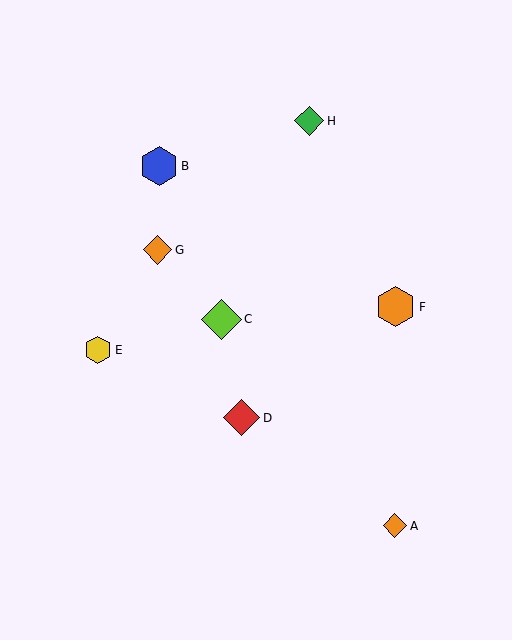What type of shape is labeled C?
Shape C is a lime diamond.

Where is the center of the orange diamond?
The center of the orange diamond is at (395, 526).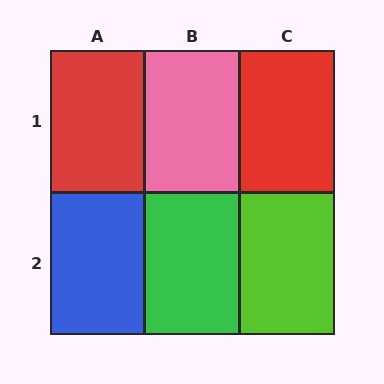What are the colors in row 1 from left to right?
Red, pink, red.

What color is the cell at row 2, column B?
Green.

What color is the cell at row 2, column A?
Blue.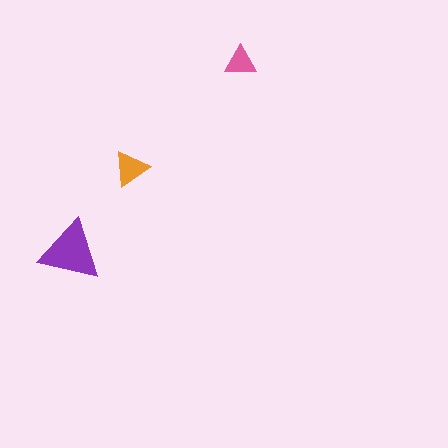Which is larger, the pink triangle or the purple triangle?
The purple one.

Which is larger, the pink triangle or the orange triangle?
The orange one.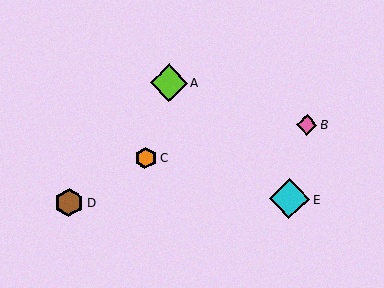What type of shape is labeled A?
Shape A is a lime diamond.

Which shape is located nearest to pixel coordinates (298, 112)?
The pink diamond (labeled B) at (307, 125) is nearest to that location.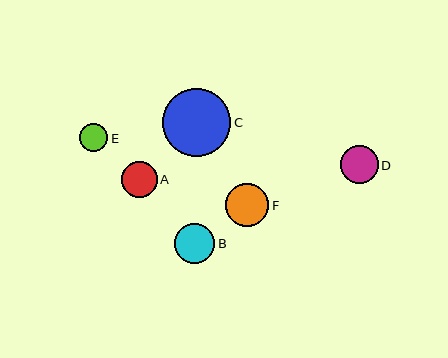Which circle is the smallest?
Circle E is the smallest with a size of approximately 28 pixels.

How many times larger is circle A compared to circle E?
Circle A is approximately 1.3 times the size of circle E.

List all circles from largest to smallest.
From largest to smallest: C, F, B, D, A, E.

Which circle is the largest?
Circle C is the largest with a size of approximately 68 pixels.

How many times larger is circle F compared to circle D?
Circle F is approximately 1.1 times the size of circle D.